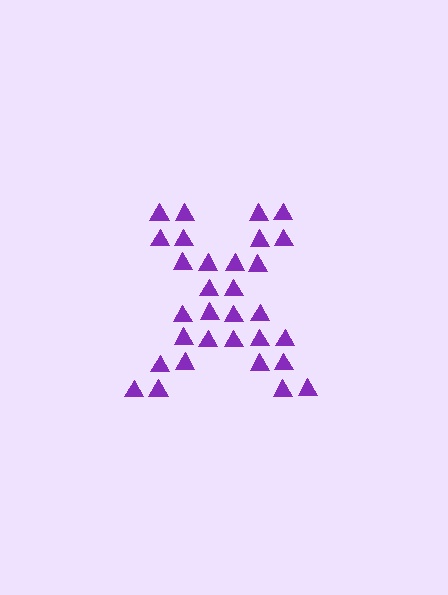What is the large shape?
The large shape is the letter X.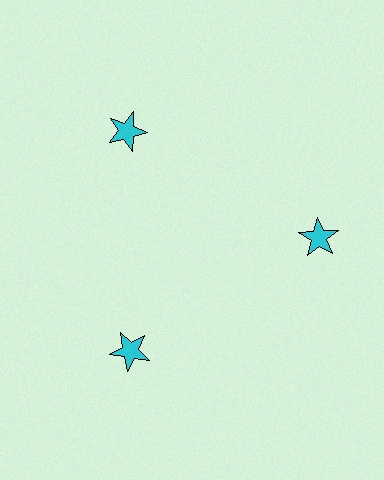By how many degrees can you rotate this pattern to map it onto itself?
The pattern maps onto itself every 120 degrees of rotation.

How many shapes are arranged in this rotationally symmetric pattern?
There are 3 shapes, arranged in 3 groups of 1.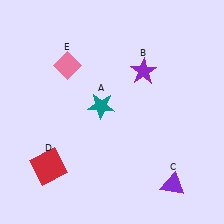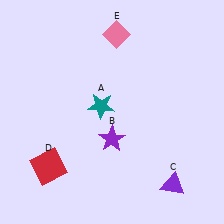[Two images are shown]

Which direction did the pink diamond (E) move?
The pink diamond (E) moved right.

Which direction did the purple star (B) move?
The purple star (B) moved down.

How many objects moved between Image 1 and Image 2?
2 objects moved between the two images.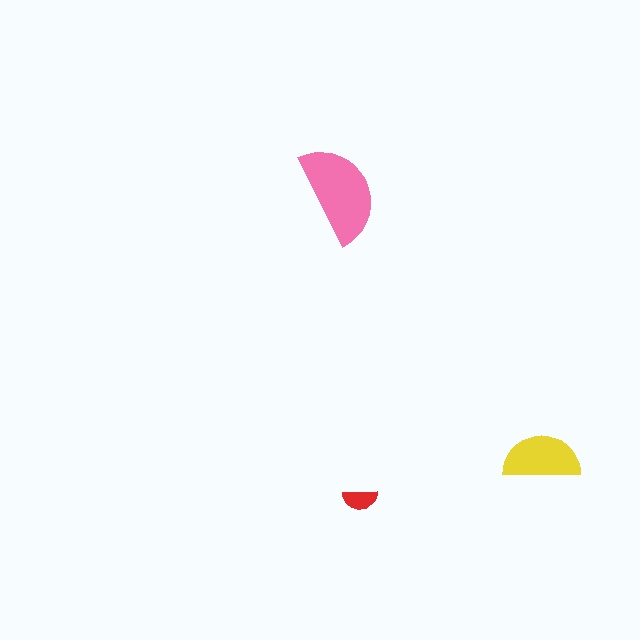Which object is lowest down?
The red semicircle is bottommost.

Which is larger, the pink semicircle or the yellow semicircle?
The pink one.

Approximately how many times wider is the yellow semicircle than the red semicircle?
About 2 times wider.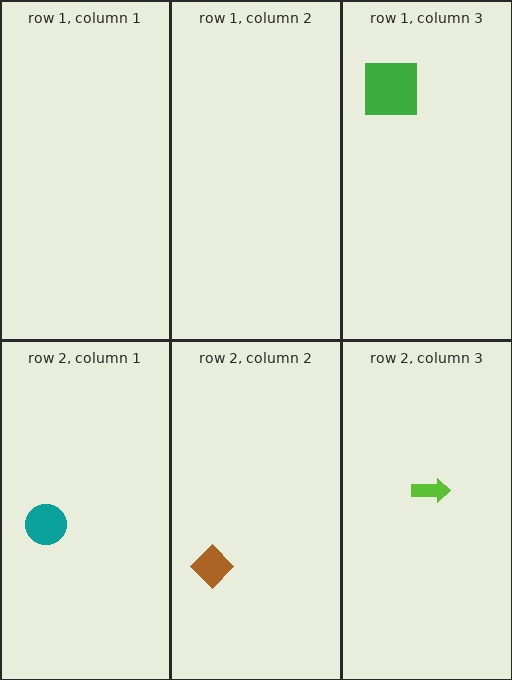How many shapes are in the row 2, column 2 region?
1.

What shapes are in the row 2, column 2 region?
The brown diamond.